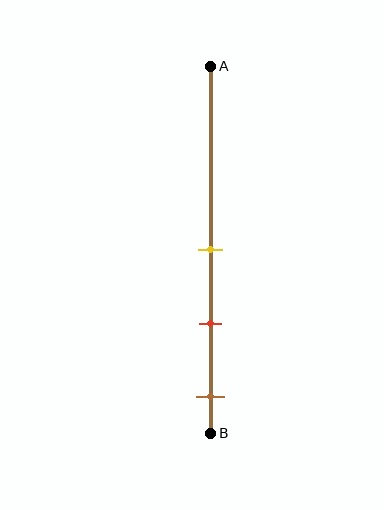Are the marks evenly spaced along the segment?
Yes, the marks are approximately evenly spaced.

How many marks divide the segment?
There are 3 marks dividing the segment.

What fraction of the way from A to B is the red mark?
The red mark is approximately 70% (0.7) of the way from A to B.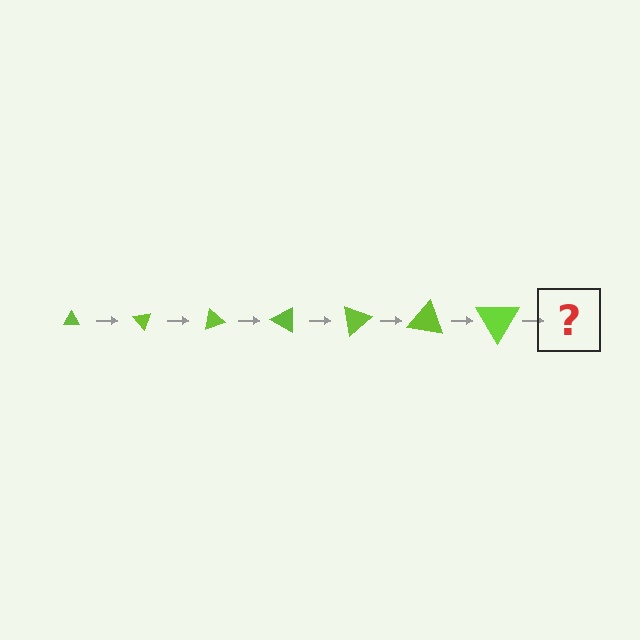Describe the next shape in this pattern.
It should be a triangle, larger than the previous one and rotated 350 degrees from the start.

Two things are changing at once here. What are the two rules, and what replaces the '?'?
The two rules are that the triangle grows larger each step and it rotates 50 degrees each step. The '?' should be a triangle, larger than the previous one and rotated 350 degrees from the start.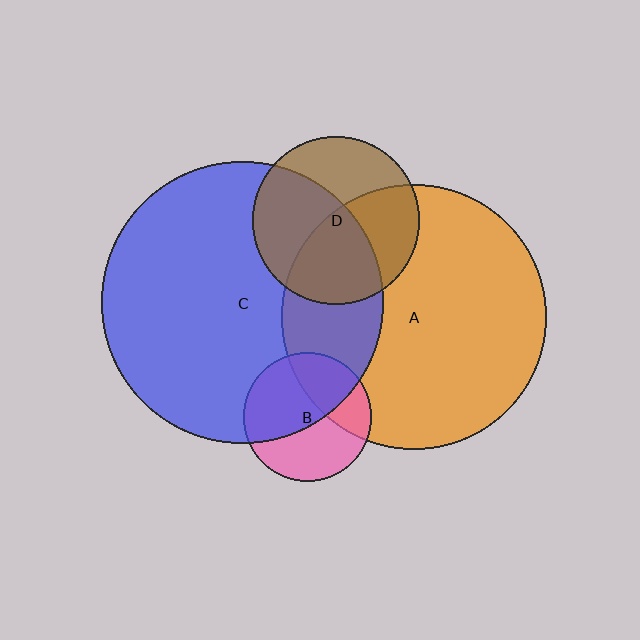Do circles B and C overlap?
Yes.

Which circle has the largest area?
Circle C (blue).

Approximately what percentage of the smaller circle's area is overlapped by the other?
Approximately 55%.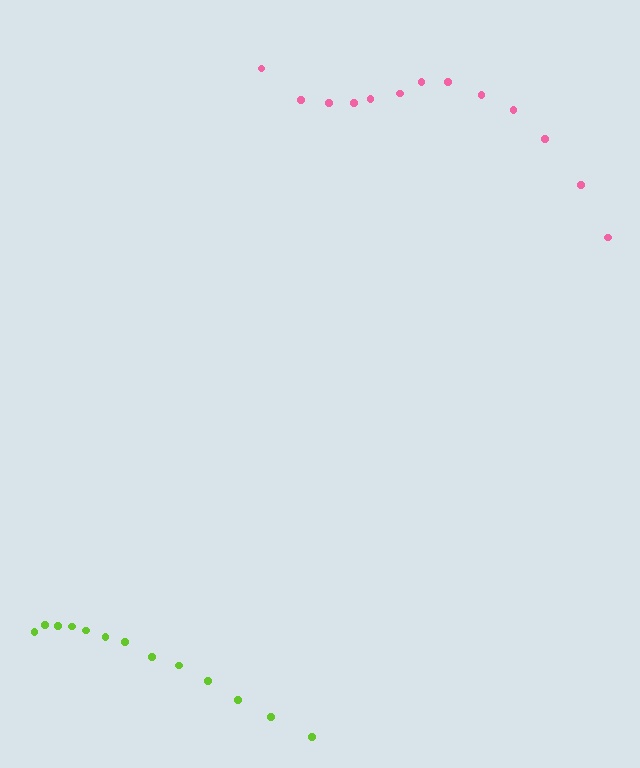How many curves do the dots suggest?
There are 2 distinct paths.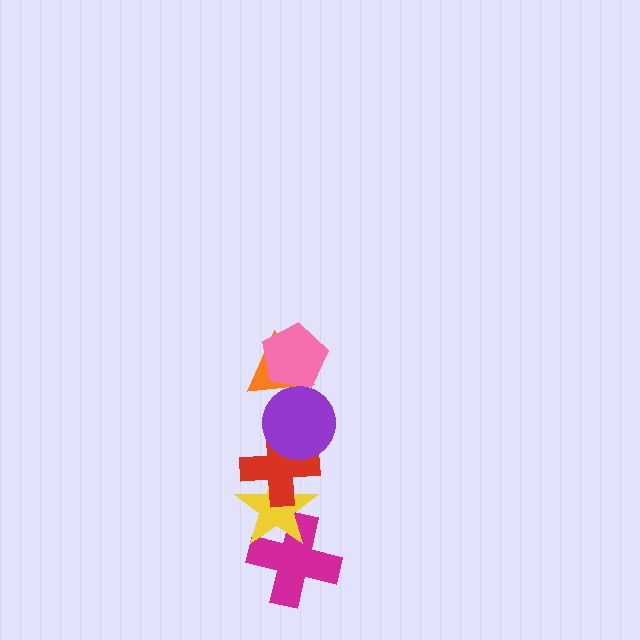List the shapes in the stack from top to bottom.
From top to bottom: the pink pentagon, the orange triangle, the purple circle, the red cross, the yellow star, the magenta cross.